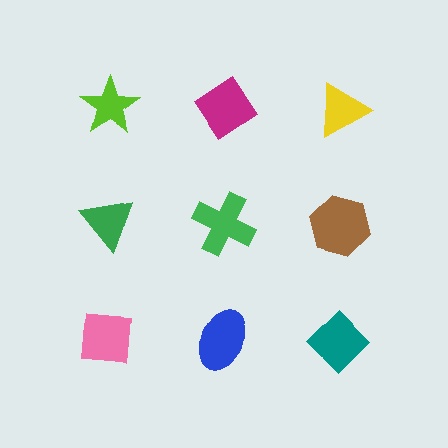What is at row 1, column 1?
A lime star.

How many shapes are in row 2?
3 shapes.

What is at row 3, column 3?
A teal diamond.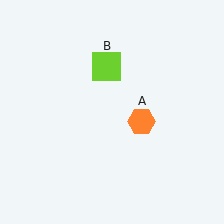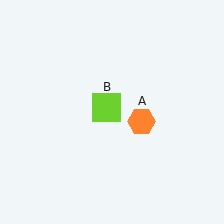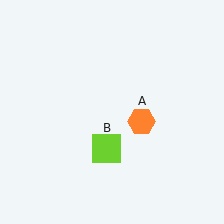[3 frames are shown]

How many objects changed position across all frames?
1 object changed position: lime square (object B).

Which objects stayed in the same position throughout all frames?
Orange hexagon (object A) remained stationary.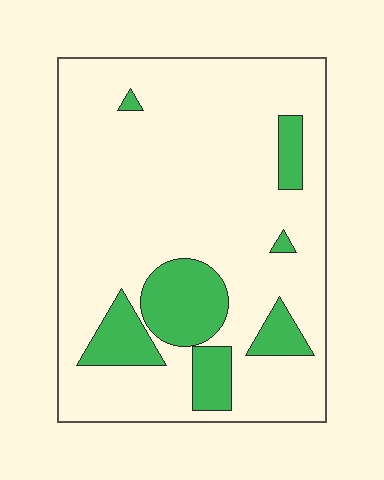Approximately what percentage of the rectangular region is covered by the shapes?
Approximately 15%.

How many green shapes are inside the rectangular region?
7.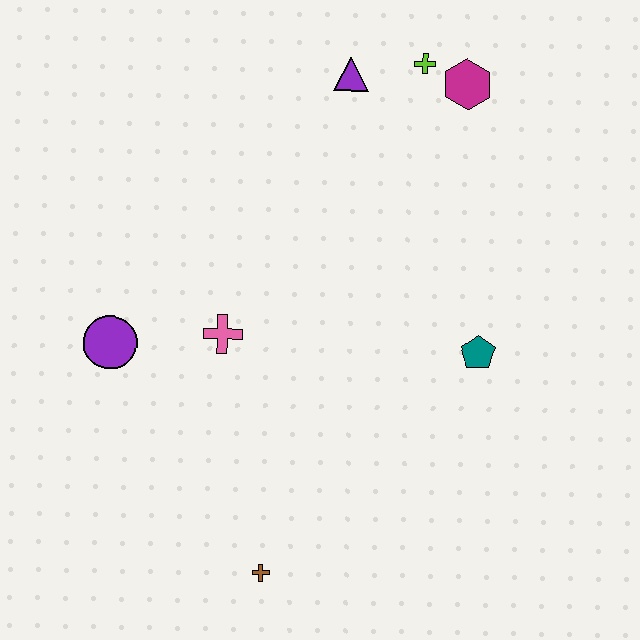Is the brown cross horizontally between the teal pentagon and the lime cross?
No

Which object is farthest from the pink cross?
The magenta hexagon is farthest from the pink cross.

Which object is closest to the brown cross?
The pink cross is closest to the brown cross.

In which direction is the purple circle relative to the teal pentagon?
The purple circle is to the left of the teal pentagon.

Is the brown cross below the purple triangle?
Yes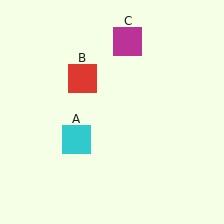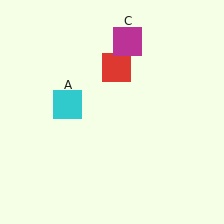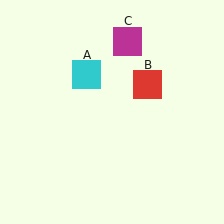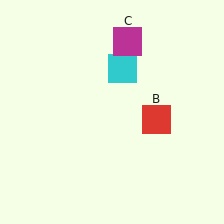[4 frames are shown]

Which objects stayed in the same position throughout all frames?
Magenta square (object C) remained stationary.